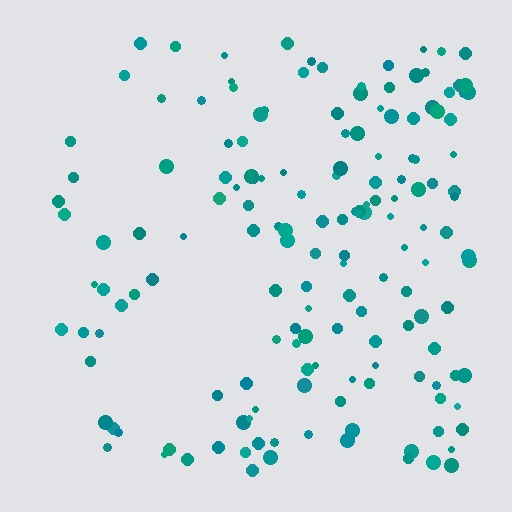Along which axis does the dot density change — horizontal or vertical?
Horizontal.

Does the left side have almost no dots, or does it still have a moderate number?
Still a moderate number, just noticeably fewer than the right.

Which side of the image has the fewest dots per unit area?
The left.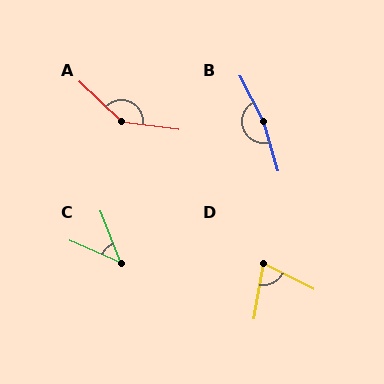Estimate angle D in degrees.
Approximately 73 degrees.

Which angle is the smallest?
C, at approximately 45 degrees.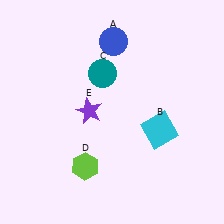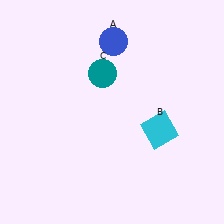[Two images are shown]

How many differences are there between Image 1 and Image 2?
There are 2 differences between the two images.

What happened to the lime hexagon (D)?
The lime hexagon (D) was removed in Image 2. It was in the bottom-left area of Image 1.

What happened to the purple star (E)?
The purple star (E) was removed in Image 2. It was in the top-left area of Image 1.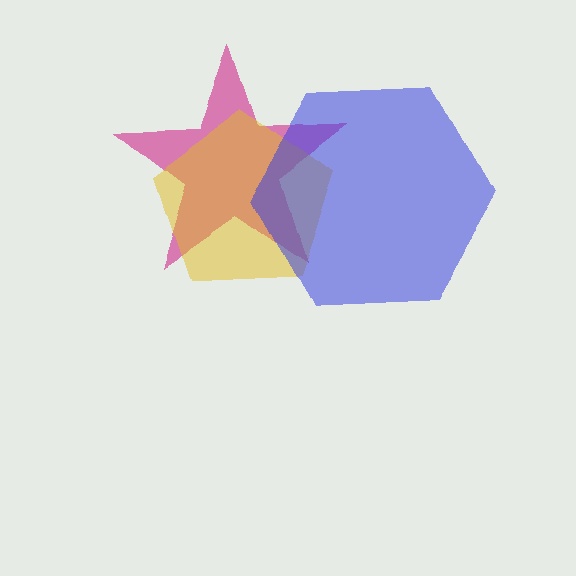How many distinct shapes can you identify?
There are 3 distinct shapes: a magenta star, a yellow pentagon, a blue hexagon.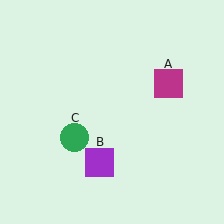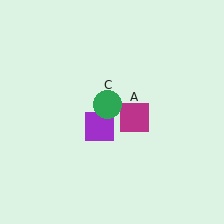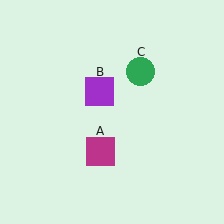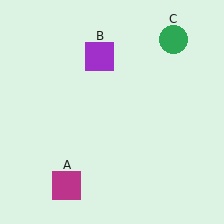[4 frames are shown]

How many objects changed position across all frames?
3 objects changed position: magenta square (object A), purple square (object B), green circle (object C).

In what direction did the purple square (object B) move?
The purple square (object B) moved up.